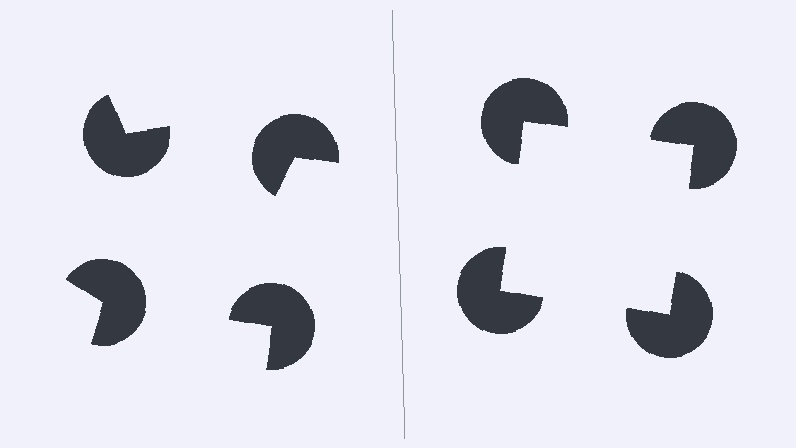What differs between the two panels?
The pac-man discs are positioned identically on both sides; only the wedge orientations differ. On the right they align to a square; on the left they are misaligned.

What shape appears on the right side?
An illusory square.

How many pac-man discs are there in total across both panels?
8 — 4 on each side.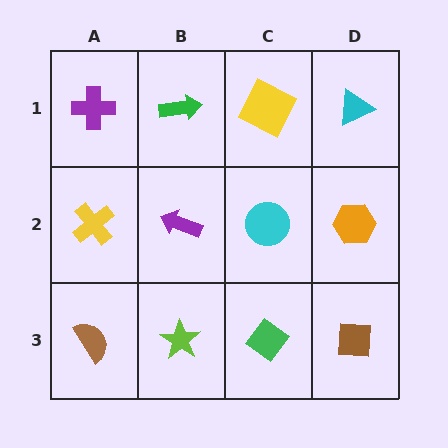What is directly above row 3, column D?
An orange hexagon.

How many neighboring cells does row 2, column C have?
4.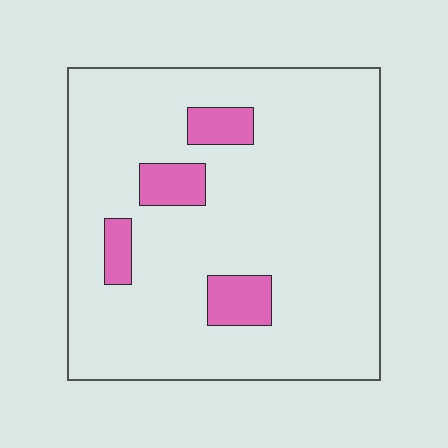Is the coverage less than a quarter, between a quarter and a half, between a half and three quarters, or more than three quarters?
Less than a quarter.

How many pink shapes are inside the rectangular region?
4.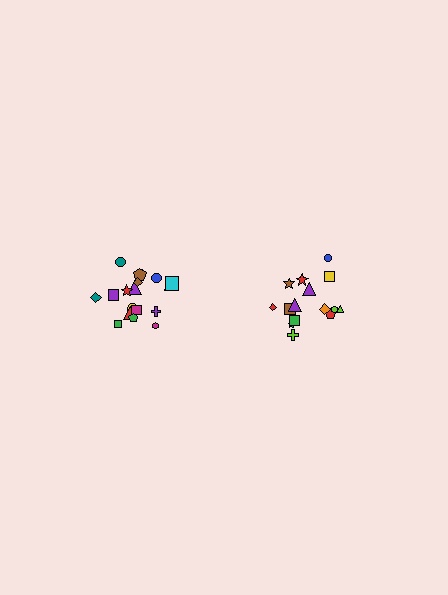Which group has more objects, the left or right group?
The left group.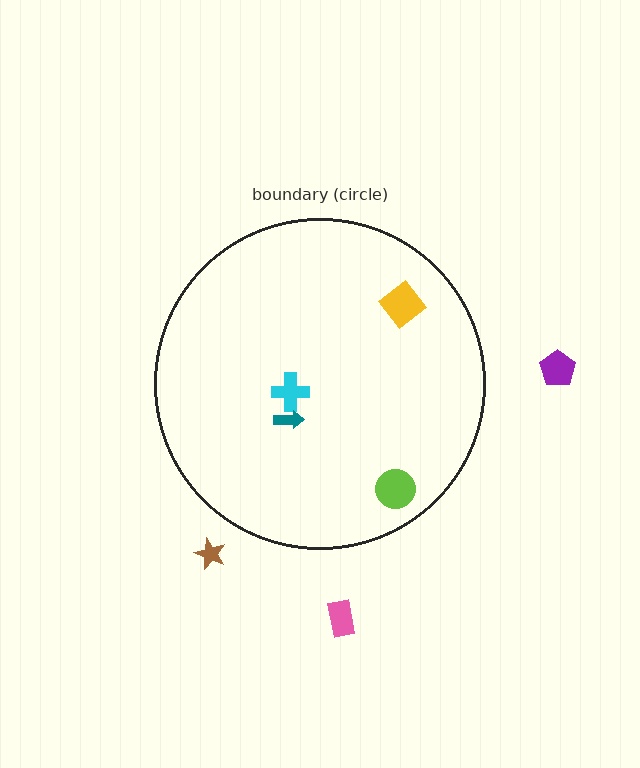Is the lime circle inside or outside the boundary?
Inside.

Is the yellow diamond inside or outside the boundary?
Inside.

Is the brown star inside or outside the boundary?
Outside.